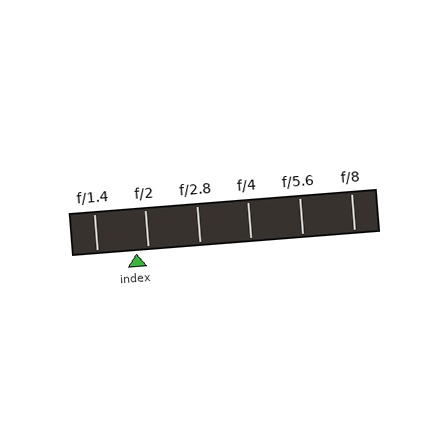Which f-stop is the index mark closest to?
The index mark is closest to f/2.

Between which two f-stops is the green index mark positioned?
The index mark is between f/1.4 and f/2.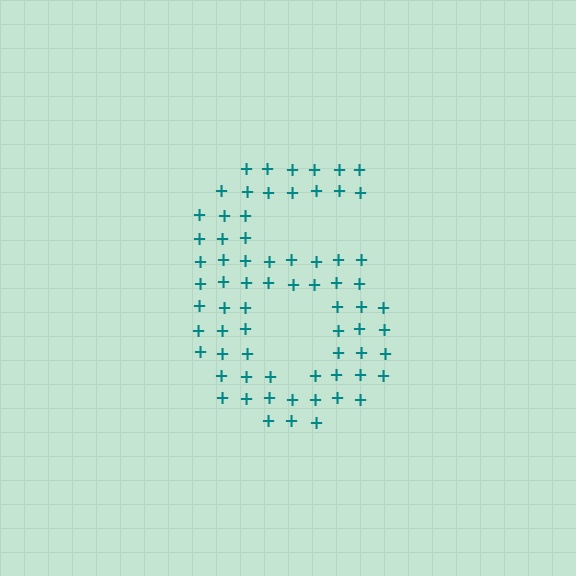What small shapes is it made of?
It is made of small plus signs.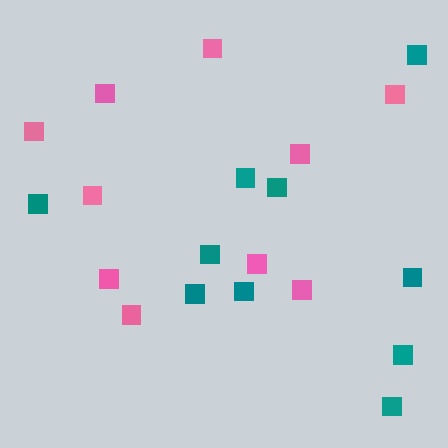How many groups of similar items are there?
There are 2 groups: one group of teal squares (10) and one group of pink squares (10).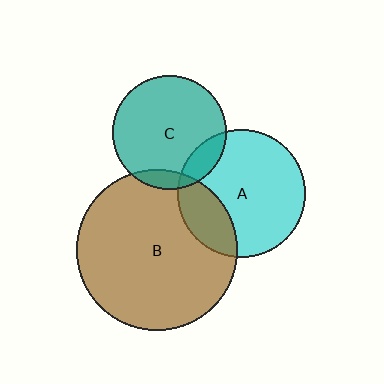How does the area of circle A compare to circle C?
Approximately 1.3 times.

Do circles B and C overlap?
Yes.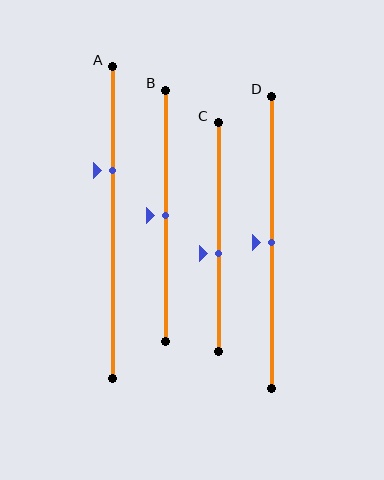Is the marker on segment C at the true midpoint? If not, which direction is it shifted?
No, the marker on segment C is shifted downward by about 7% of the segment length.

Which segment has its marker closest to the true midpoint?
Segment B has its marker closest to the true midpoint.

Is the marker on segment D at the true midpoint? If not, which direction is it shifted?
Yes, the marker on segment D is at the true midpoint.